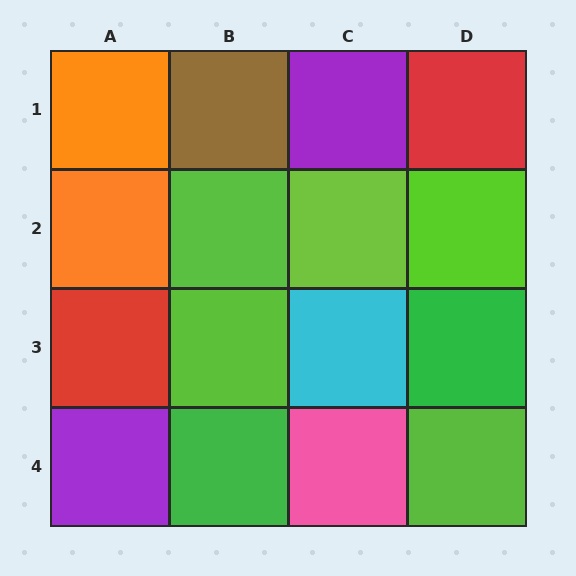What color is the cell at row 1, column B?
Brown.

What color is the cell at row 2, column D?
Lime.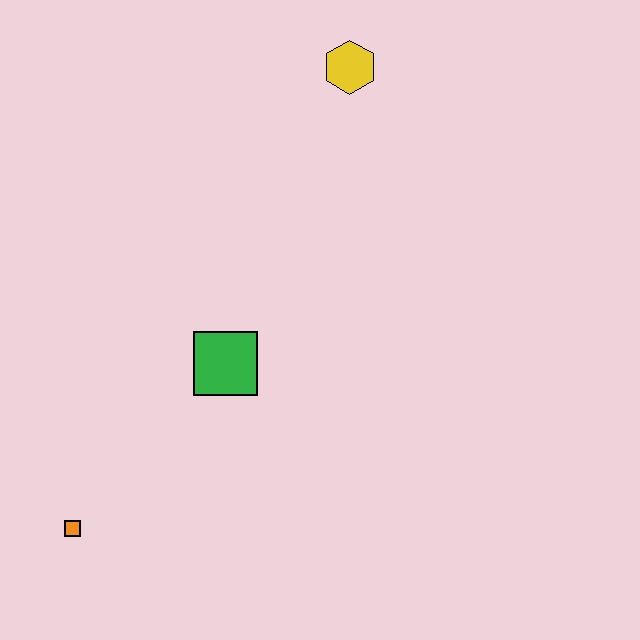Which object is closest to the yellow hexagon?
The green square is closest to the yellow hexagon.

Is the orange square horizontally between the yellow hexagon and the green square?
No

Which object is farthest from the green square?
The yellow hexagon is farthest from the green square.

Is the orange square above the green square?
No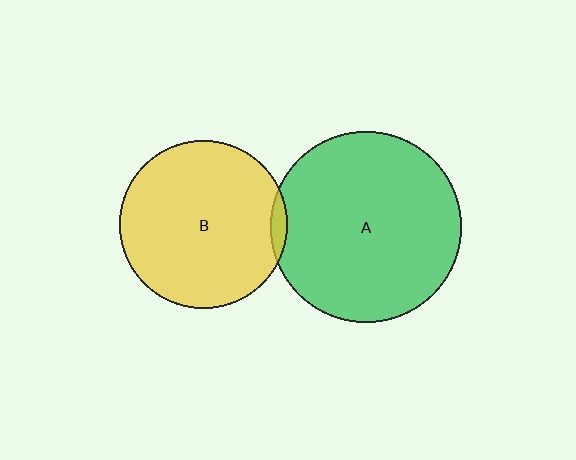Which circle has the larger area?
Circle A (green).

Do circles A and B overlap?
Yes.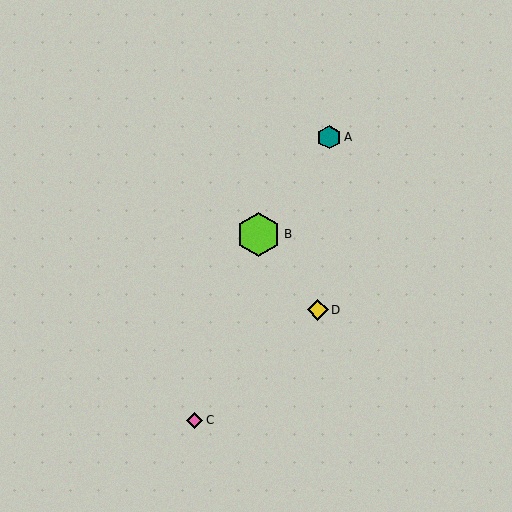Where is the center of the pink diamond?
The center of the pink diamond is at (195, 420).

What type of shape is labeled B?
Shape B is a lime hexagon.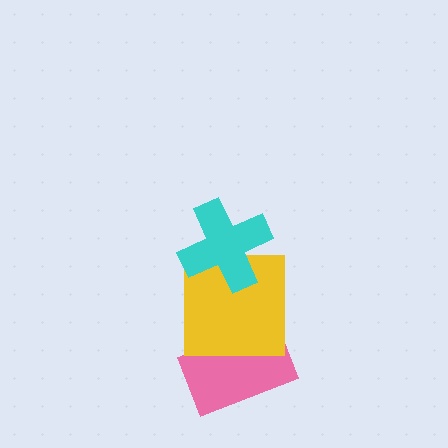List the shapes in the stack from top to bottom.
From top to bottom: the cyan cross, the yellow square, the pink rectangle.